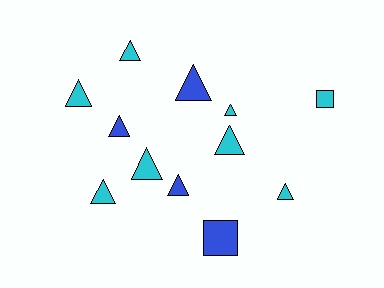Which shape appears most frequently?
Triangle, with 10 objects.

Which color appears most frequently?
Cyan, with 8 objects.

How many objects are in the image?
There are 12 objects.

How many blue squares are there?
There is 1 blue square.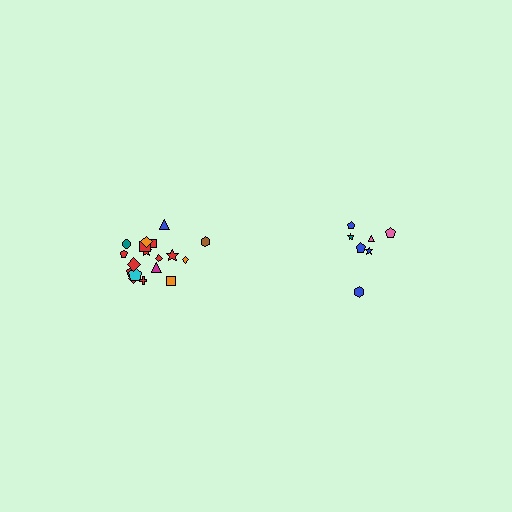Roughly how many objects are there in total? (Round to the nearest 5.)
Roughly 25 objects in total.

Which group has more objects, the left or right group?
The left group.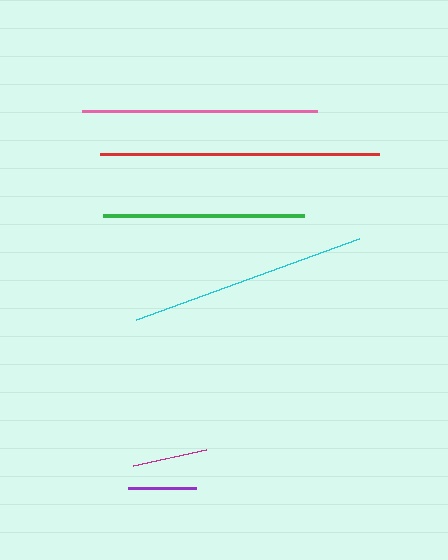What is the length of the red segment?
The red segment is approximately 278 pixels long.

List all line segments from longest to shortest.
From longest to shortest: red, cyan, pink, green, magenta, purple.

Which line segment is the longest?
The red line is the longest at approximately 278 pixels.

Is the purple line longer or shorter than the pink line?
The pink line is longer than the purple line.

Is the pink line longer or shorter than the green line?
The pink line is longer than the green line.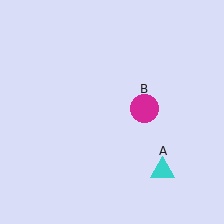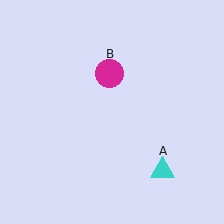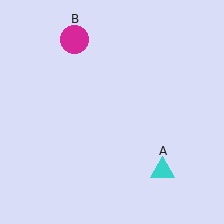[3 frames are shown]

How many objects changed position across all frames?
1 object changed position: magenta circle (object B).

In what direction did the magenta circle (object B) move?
The magenta circle (object B) moved up and to the left.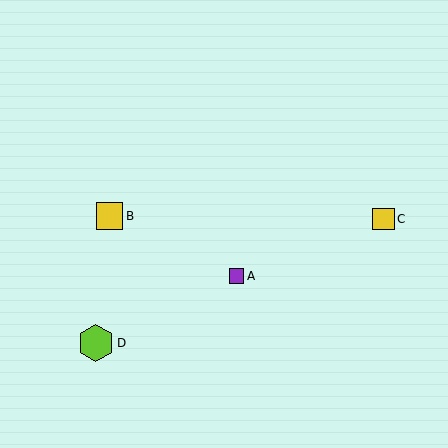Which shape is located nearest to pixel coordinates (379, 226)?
The yellow square (labeled C) at (383, 219) is nearest to that location.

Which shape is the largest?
The lime hexagon (labeled D) is the largest.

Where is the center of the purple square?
The center of the purple square is at (237, 276).